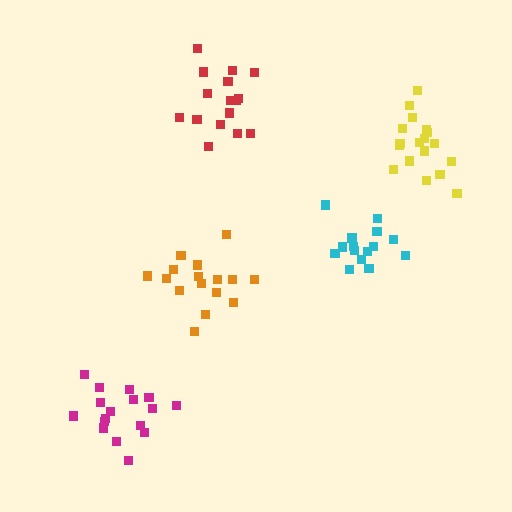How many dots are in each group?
Group 1: 16 dots, Group 2: 16 dots, Group 3: 18 dots, Group 4: 16 dots, Group 5: 17 dots (83 total).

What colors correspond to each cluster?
The clusters are colored: orange, red, yellow, cyan, magenta.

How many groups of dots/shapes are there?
There are 5 groups.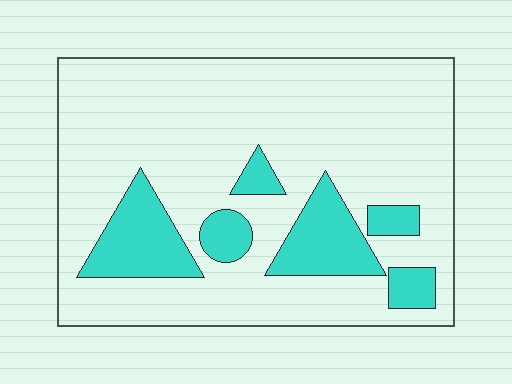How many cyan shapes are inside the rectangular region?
6.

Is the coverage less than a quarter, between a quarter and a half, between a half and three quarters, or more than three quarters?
Less than a quarter.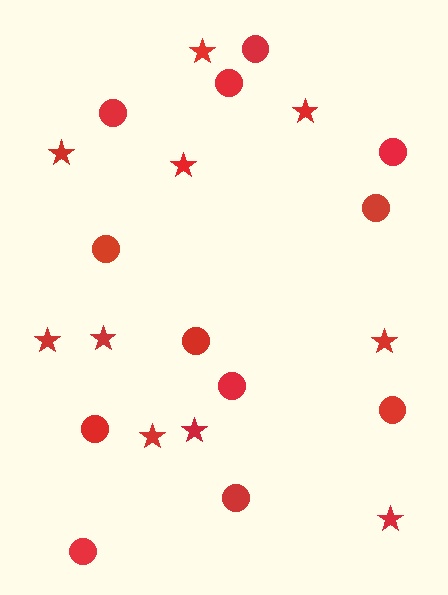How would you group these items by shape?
There are 2 groups: one group of stars (10) and one group of circles (12).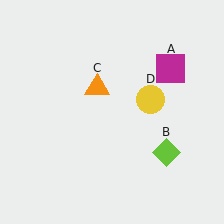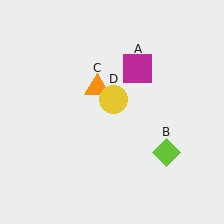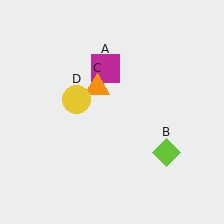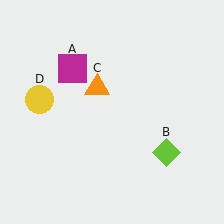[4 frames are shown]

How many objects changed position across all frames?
2 objects changed position: magenta square (object A), yellow circle (object D).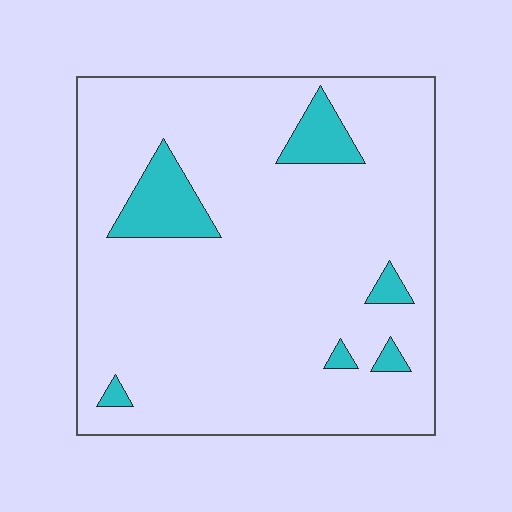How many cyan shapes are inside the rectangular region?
6.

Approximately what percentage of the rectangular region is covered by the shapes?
Approximately 10%.